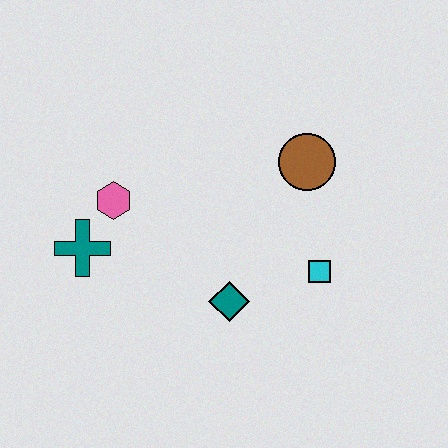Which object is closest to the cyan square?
The teal diamond is closest to the cyan square.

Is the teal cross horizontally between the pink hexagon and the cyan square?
No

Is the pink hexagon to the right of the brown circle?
No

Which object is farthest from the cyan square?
The teal cross is farthest from the cyan square.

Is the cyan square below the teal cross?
Yes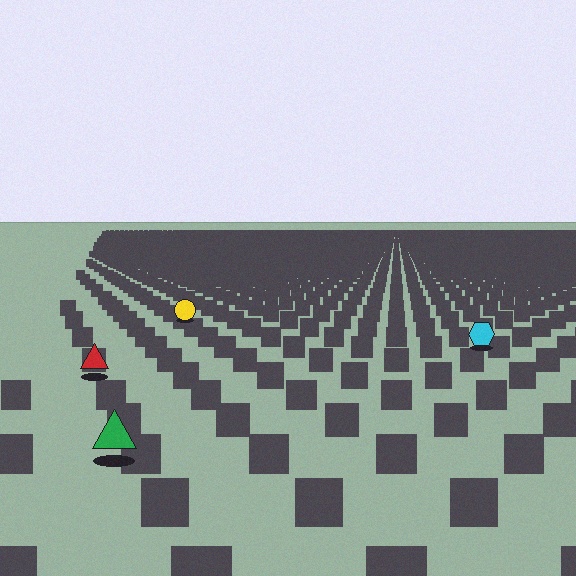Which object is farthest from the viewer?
The yellow circle is farthest from the viewer. It appears smaller and the ground texture around it is denser.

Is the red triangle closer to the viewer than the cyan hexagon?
Yes. The red triangle is closer — you can tell from the texture gradient: the ground texture is coarser near it.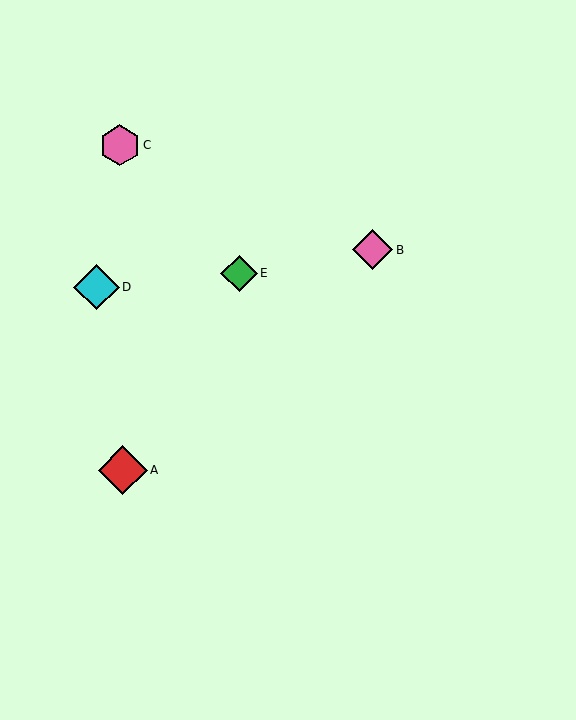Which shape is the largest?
The red diamond (labeled A) is the largest.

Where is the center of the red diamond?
The center of the red diamond is at (123, 470).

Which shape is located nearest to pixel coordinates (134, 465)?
The red diamond (labeled A) at (123, 470) is nearest to that location.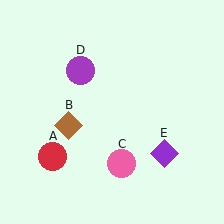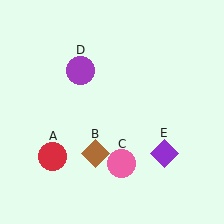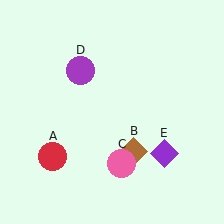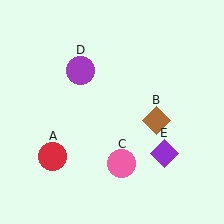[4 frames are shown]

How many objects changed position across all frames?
1 object changed position: brown diamond (object B).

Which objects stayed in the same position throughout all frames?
Red circle (object A) and pink circle (object C) and purple circle (object D) and purple diamond (object E) remained stationary.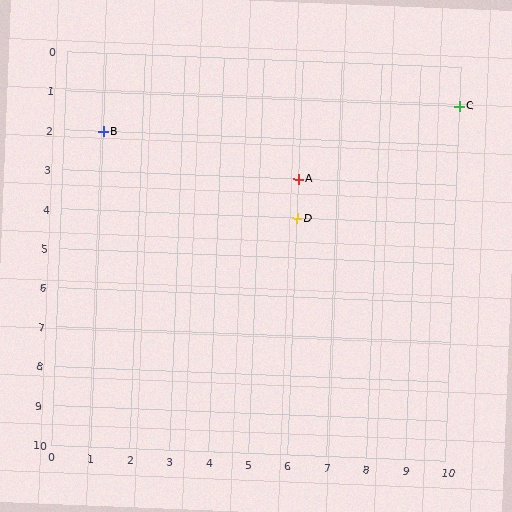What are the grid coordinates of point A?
Point A is at grid coordinates (6, 3).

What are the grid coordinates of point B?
Point B is at grid coordinates (1, 2).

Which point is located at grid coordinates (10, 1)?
Point C is at (10, 1).